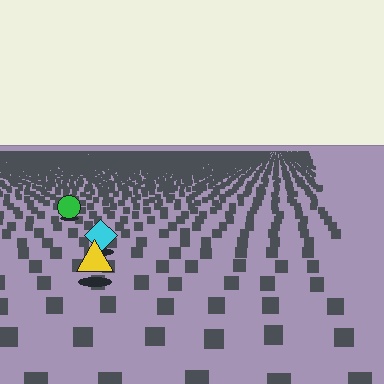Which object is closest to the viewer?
The yellow triangle is closest. The texture marks near it are larger and more spread out.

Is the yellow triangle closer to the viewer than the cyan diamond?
Yes. The yellow triangle is closer — you can tell from the texture gradient: the ground texture is coarser near it.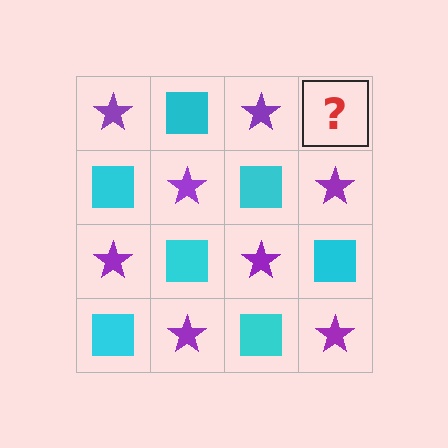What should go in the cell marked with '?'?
The missing cell should contain a cyan square.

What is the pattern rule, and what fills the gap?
The rule is that it alternates purple star and cyan square in a checkerboard pattern. The gap should be filled with a cyan square.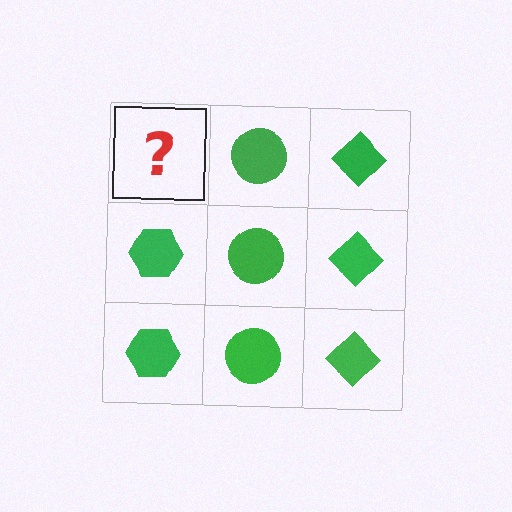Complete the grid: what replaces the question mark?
The question mark should be replaced with a green hexagon.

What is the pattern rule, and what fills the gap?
The rule is that each column has a consistent shape. The gap should be filled with a green hexagon.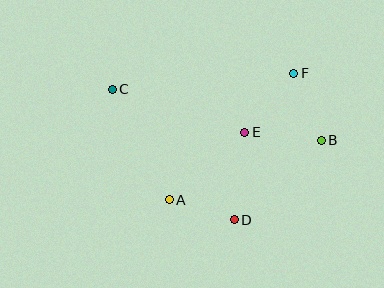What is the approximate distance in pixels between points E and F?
The distance between E and F is approximately 77 pixels.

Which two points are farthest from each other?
Points B and C are farthest from each other.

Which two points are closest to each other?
Points A and D are closest to each other.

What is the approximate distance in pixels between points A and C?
The distance between A and C is approximately 124 pixels.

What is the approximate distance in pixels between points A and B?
The distance between A and B is approximately 163 pixels.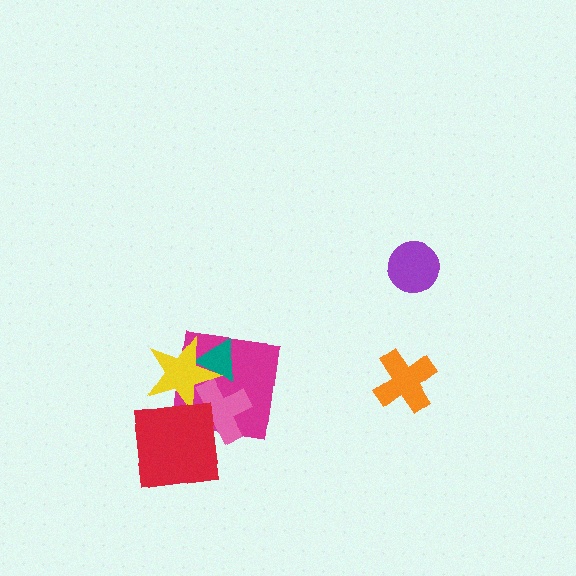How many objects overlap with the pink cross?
3 objects overlap with the pink cross.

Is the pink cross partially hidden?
Yes, it is partially covered by another shape.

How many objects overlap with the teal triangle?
2 objects overlap with the teal triangle.